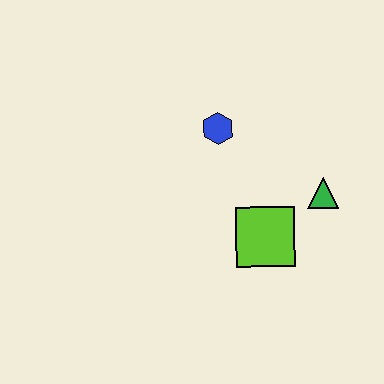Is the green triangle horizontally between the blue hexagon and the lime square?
No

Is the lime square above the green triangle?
No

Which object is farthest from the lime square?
The blue hexagon is farthest from the lime square.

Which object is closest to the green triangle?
The lime square is closest to the green triangle.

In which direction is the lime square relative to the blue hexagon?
The lime square is below the blue hexagon.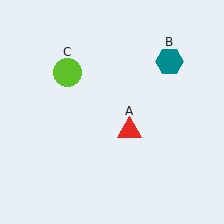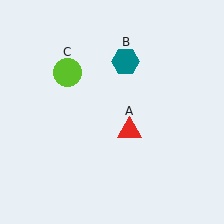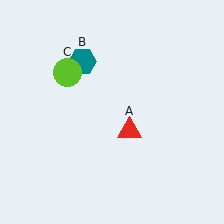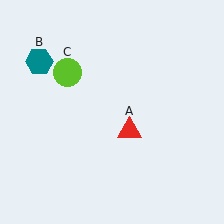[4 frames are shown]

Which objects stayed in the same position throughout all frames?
Red triangle (object A) and lime circle (object C) remained stationary.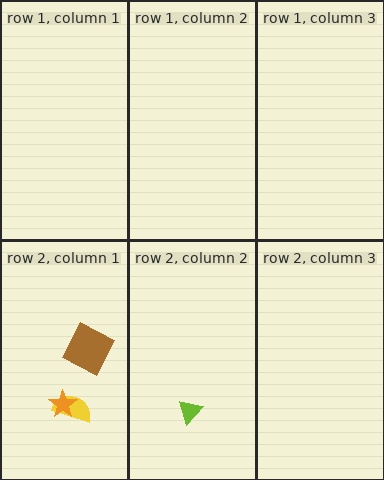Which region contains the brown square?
The row 2, column 1 region.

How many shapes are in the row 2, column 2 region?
1.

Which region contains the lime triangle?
The row 2, column 2 region.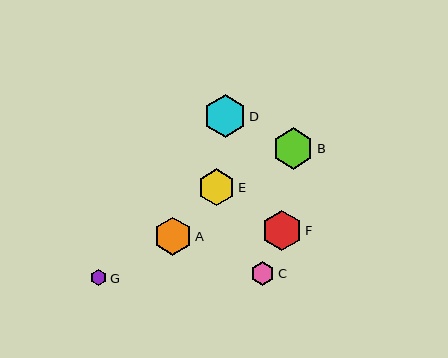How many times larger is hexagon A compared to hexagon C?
Hexagon A is approximately 1.6 times the size of hexagon C.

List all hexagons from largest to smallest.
From largest to smallest: D, B, F, A, E, C, G.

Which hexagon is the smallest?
Hexagon G is the smallest with a size of approximately 16 pixels.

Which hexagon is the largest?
Hexagon D is the largest with a size of approximately 42 pixels.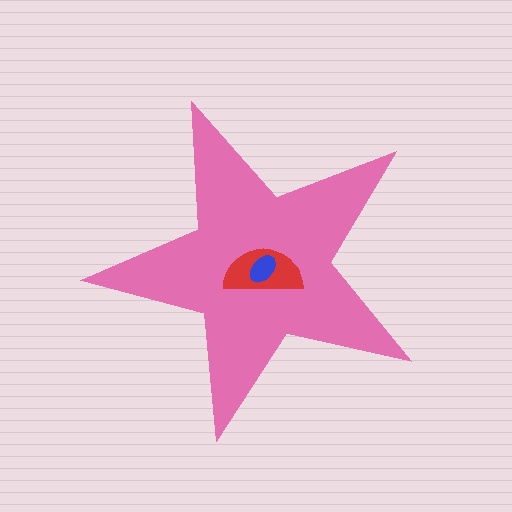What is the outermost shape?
The pink star.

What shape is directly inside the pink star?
The red semicircle.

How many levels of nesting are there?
3.